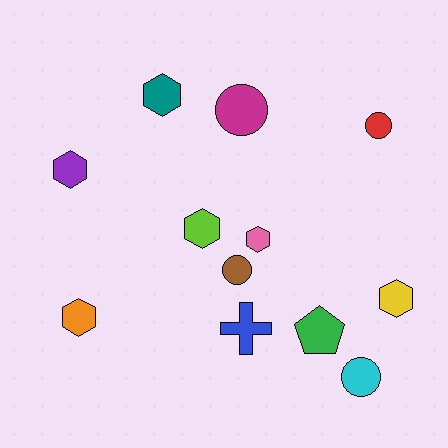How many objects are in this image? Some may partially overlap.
There are 12 objects.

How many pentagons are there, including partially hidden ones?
There is 1 pentagon.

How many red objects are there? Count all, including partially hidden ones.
There is 1 red object.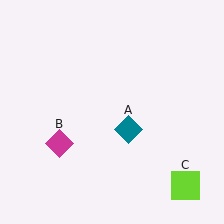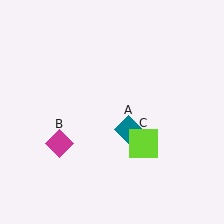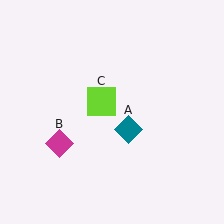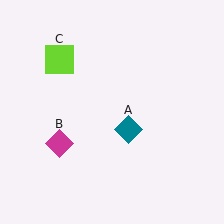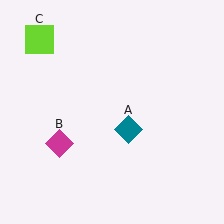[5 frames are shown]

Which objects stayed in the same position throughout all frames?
Teal diamond (object A) and magenta diamond (object B) remained stationary.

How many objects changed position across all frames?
1 object changed position: lime square (object C).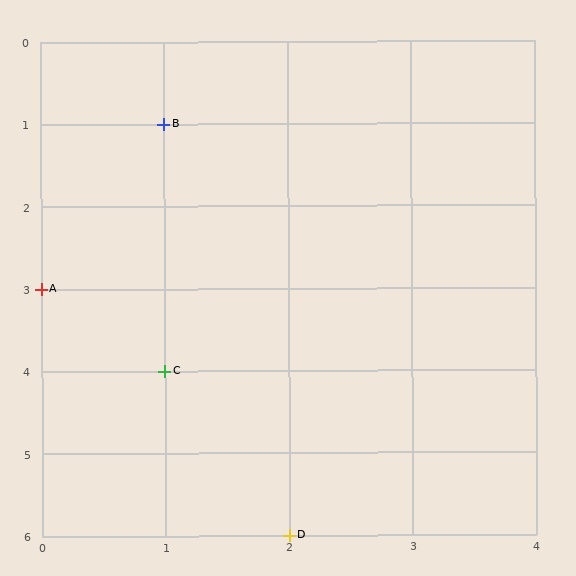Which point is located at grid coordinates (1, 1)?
Point B is at (1, 1).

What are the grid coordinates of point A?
Point A is at grid coordinates (0, 3).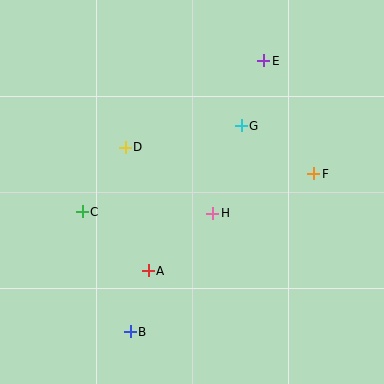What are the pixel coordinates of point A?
Point A is at (148, 271).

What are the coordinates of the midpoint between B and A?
The midpoint between B and A is at (139, 301).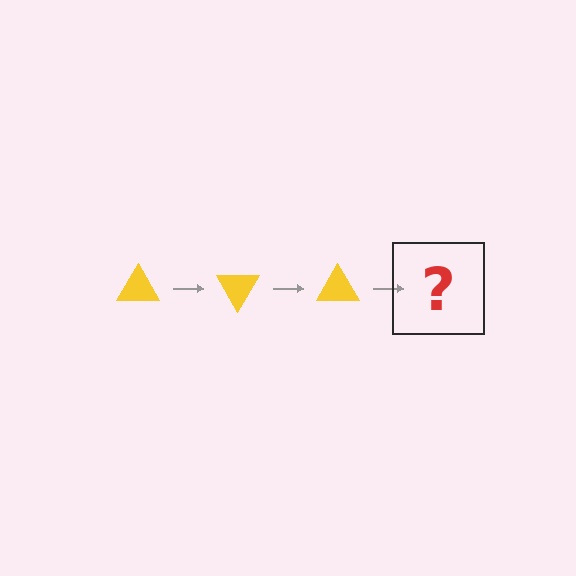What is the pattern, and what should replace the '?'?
The pattern is that the triangle rotates 60 degrees each step. The '?' should be a yellow triangle rotated 180 degrees.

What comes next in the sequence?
The next element should be a yellow triangle rotated 180 degrees.